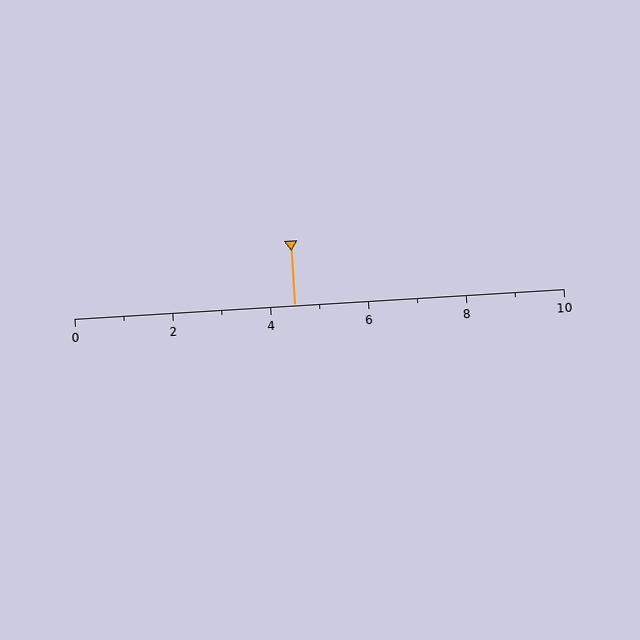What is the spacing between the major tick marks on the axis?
The major ticks are spaced 2 apart.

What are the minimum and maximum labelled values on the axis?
The axis runs from 0 to 10.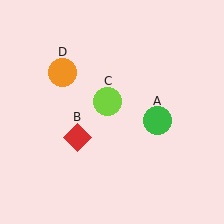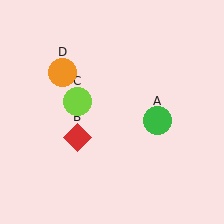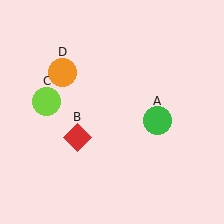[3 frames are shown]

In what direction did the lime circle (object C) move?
The lime circle (object C) moved left.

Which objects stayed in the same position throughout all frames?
Green circle (object A) and red diamond (object B) and orange circle (object D) remained stationary.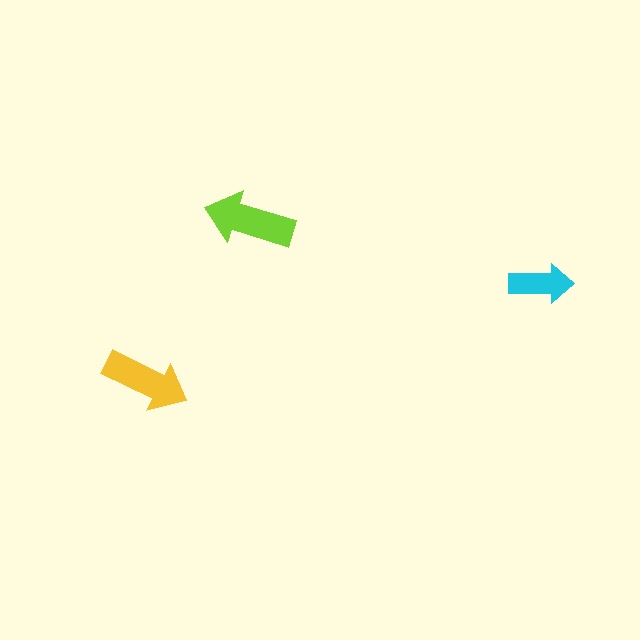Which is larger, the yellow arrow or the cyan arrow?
The yellow one.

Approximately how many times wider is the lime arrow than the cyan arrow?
About 1.5 times wider.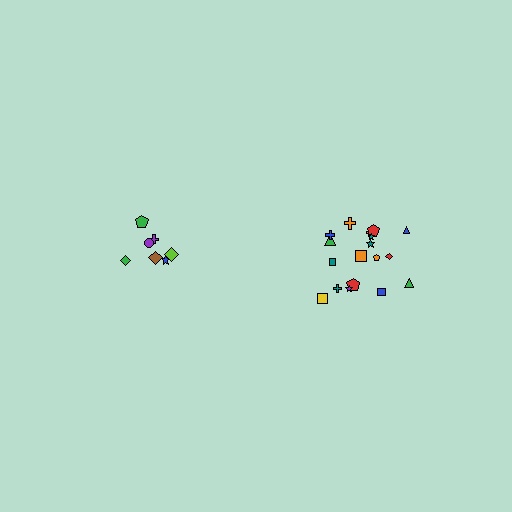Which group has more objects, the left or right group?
The right group.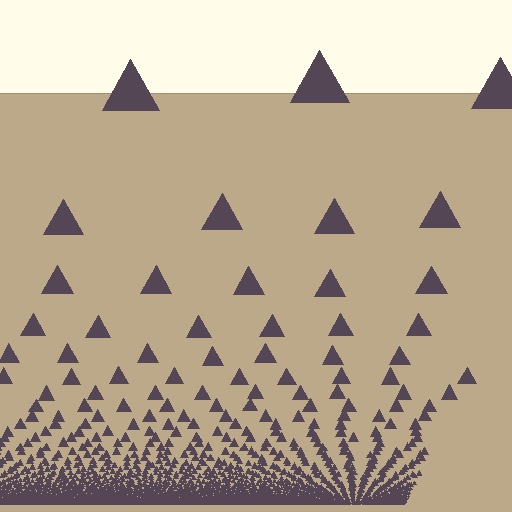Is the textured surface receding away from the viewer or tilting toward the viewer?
The surface appears to tilt toward the viewer. Texture elements get larger and sparser toward the top.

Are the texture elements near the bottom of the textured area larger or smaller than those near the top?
Smaller. The gradient is inverted — elements near the bottom are smaller and denser.